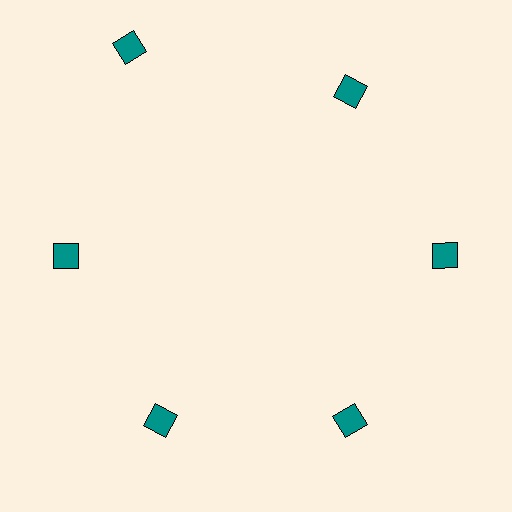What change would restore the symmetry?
The symmetry would be restored by moving it inward, back onto the ring so that all 6 diamonds sit at equal angles and equal distance from the center.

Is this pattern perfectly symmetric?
No. The 6 teal diamonds are arranged in a ring, but one element near the 11 o'clock position is pushed outward from the center, breaking the 6-fold rotational symmetry.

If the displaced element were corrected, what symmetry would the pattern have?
It would have 6-fold rotational symmetry — the pattern would map onto itself every 60 degrees.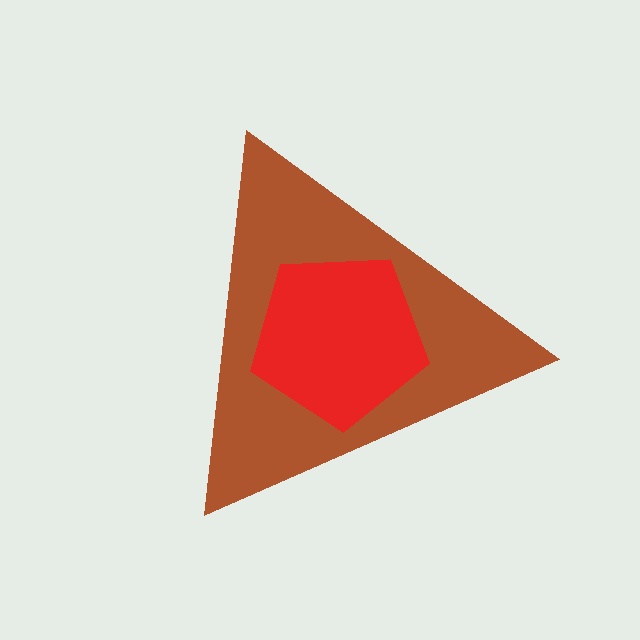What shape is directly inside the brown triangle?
The red pentagon.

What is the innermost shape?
The red pentagon.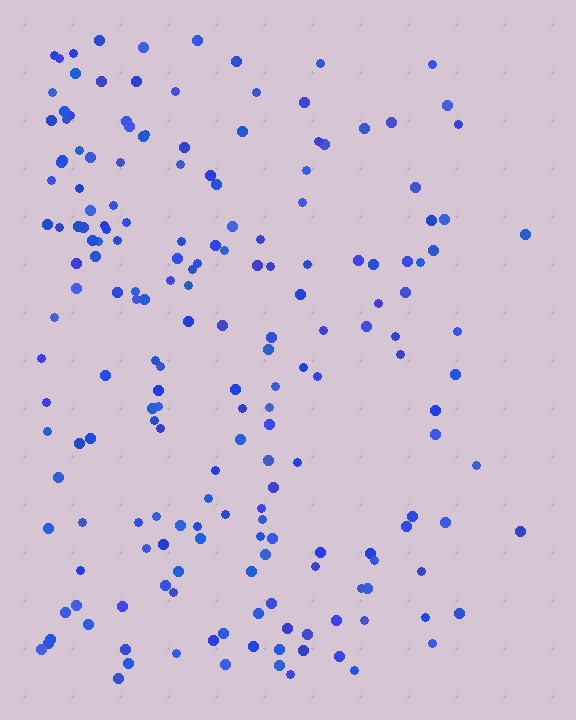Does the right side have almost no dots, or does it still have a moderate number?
Still a moderate number, just noticeably fewer than the left.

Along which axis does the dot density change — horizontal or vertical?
Horizontal.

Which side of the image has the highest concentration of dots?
The left.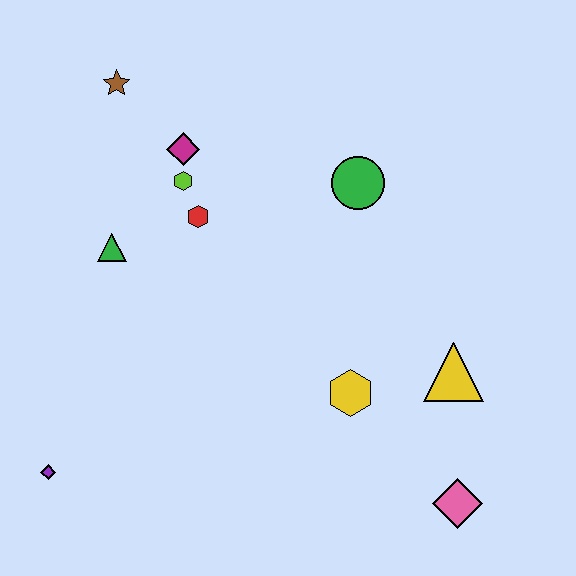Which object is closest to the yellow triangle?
The yellow hexagon is closest to the yellow triangle.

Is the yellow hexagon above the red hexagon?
No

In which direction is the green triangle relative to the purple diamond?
The green triangle is above the purple diamond.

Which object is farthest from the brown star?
The pink diamond is farthest from the brown star.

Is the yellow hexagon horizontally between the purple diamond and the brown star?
No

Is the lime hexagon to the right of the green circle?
No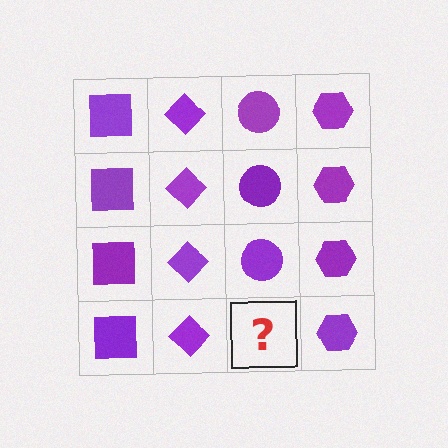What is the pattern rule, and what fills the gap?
The rule is that each column has a consistent shape. The gap should be filled with a purple circle.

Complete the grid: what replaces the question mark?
The question mark should be replaced with a purple circle.